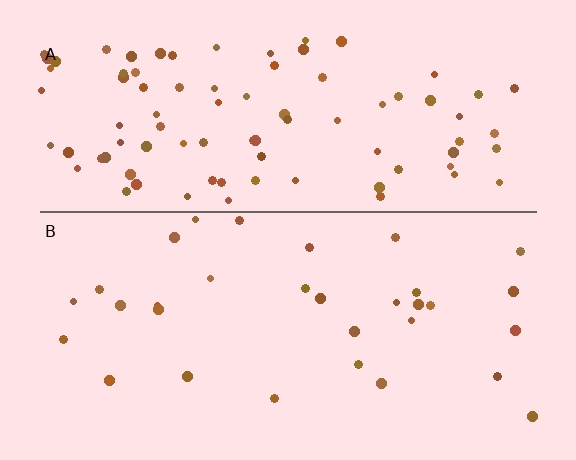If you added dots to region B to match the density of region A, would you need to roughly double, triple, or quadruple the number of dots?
Approximately triple.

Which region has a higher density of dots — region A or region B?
A (the top).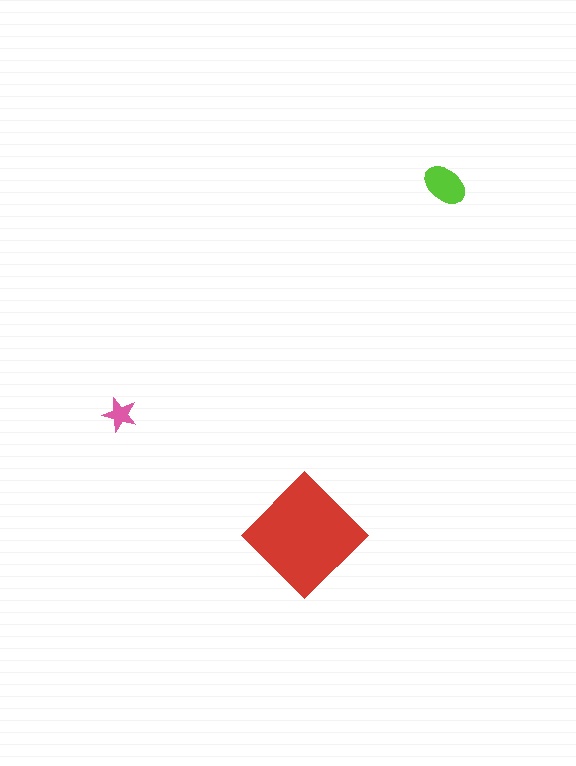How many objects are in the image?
There are 3 objects in the image.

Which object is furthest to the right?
The lime ellipse is rightmost.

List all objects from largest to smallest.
The red diamond, the lime ellipse, the pink star.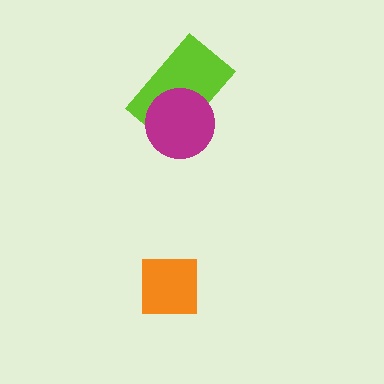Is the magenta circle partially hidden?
No, no other shape covers it.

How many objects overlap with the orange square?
0 objects overlap with the orange square.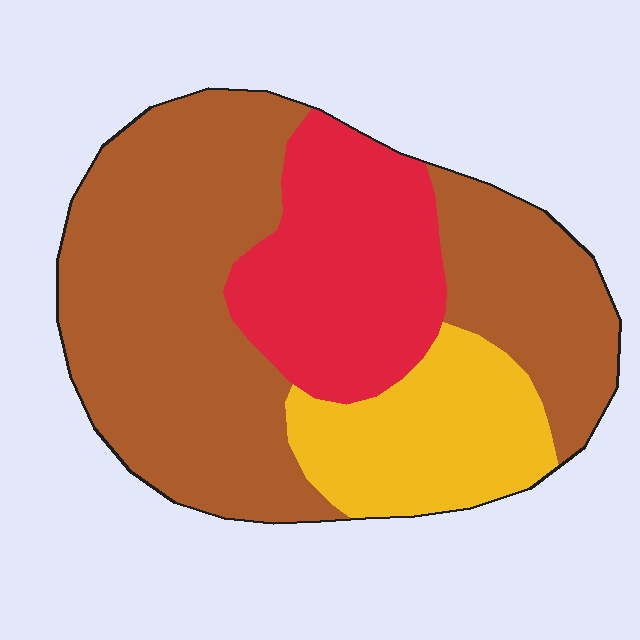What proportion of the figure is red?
Red covers about 25% of the figure.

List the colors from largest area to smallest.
From largest to smallest: brown, red, yellow.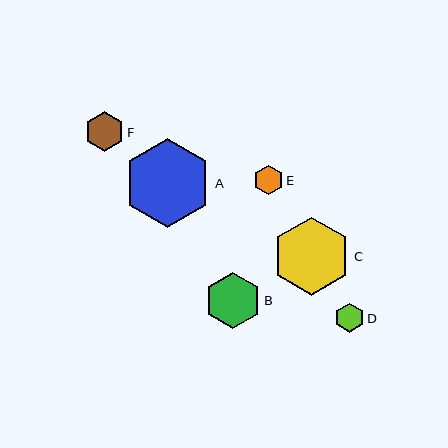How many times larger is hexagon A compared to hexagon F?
Hexagon A is approximately 2.3 times the size of hexagon F.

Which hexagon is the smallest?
Hexagon D is the smallest with a size of approximately 29 pixels.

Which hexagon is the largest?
Hexagon A is the largest with a size of approximately 88 pixels.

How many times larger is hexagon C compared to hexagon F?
Hexagon C is approximately 2.0 times the size of hexagon F.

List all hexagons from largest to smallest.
From largest to smallest: A, C, B, F, E, D.